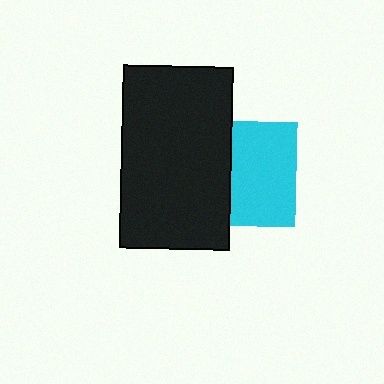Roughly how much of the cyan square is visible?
About half of it is visible (roughly 62%).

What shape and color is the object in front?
The object in front is a black rectangle.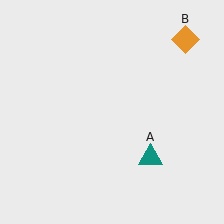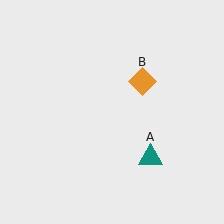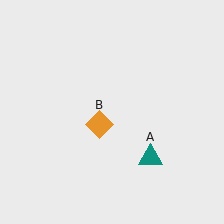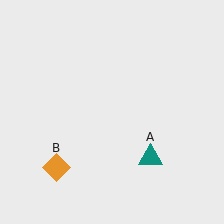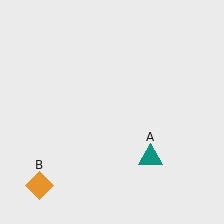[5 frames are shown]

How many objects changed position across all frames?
1 object changed position: orange diamond (object B).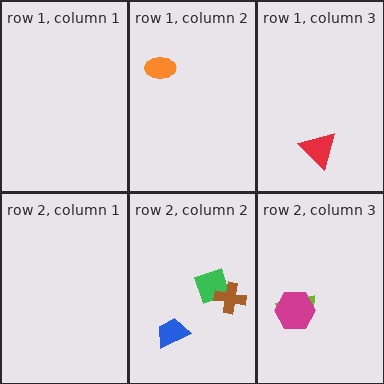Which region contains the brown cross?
The row 2, column 2 region.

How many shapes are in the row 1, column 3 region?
1.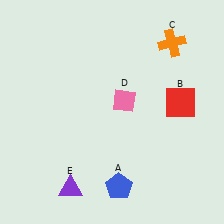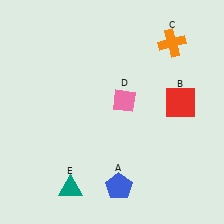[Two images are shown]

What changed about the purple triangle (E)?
In Image 1, E is purple. In Image 2, it changed to teal.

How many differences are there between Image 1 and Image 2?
There is 1 difference between the two images.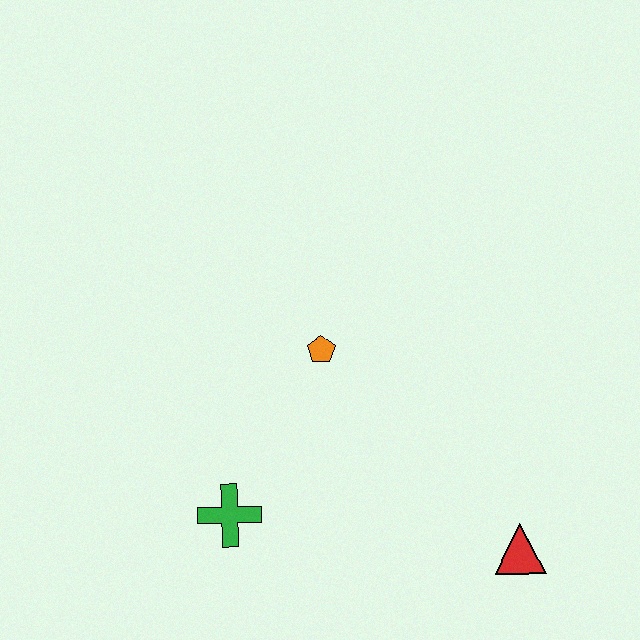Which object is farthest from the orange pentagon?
The red triangle is farthest from the orange pentagon.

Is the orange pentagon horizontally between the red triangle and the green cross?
Yes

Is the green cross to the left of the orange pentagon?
Yes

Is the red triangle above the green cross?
No